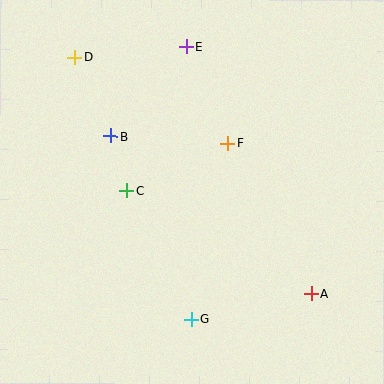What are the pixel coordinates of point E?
Point E is at (186, 47).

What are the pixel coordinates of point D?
Point D is at (75, 58).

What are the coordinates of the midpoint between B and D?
The midpoint between B and D is at (93, 97).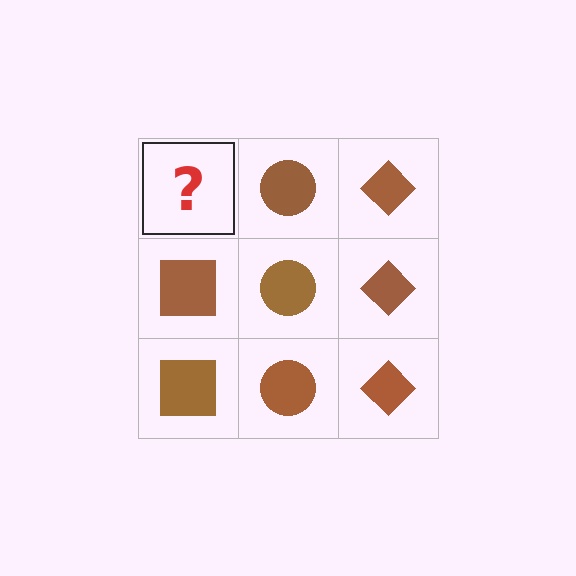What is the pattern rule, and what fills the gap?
The rule is that each column has a consistent shape. The gap should be filled with a brown square.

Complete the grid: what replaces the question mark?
The question mark should be replaced with a brown square.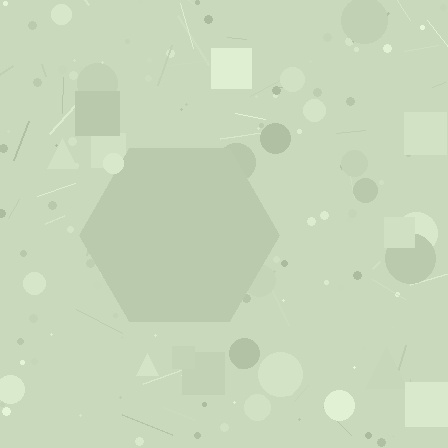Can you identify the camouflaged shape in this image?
The camouflaged shape is a hexagon.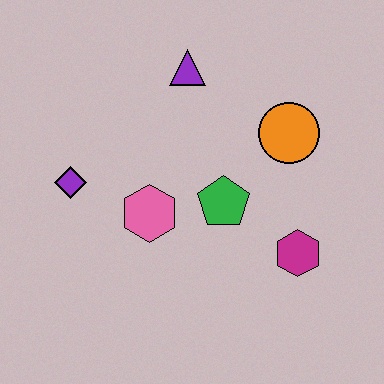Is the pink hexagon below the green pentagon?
Yes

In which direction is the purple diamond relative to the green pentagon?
The purple diamond is to the left of the green pentagon.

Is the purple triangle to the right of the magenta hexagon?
No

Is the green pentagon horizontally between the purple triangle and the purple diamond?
No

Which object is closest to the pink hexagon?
The green pentagon is closest to the pink hexagon.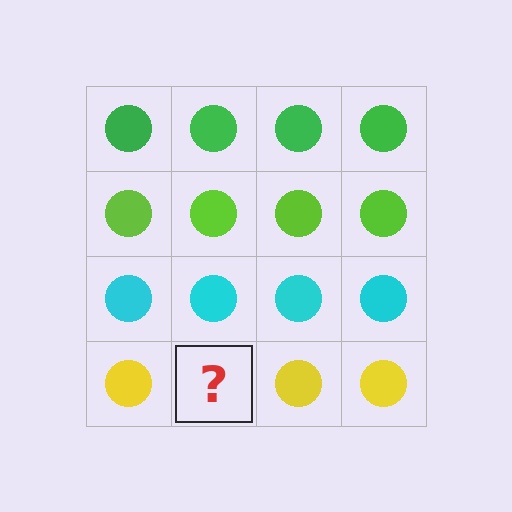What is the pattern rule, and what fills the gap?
The rule is that each row has a consistent color. The gap should be filled with a yellow circle.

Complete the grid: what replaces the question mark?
The question mark should be replaced with a yellow circle.